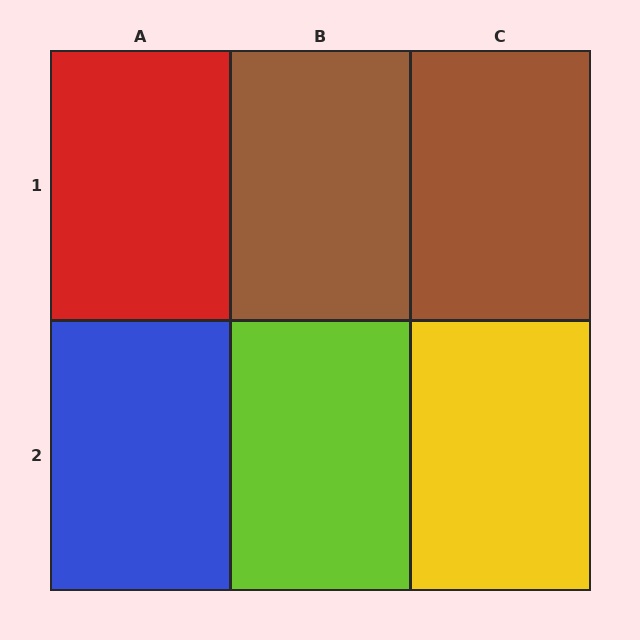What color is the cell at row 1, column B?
Brown.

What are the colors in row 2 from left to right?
Blue, lime, yellow.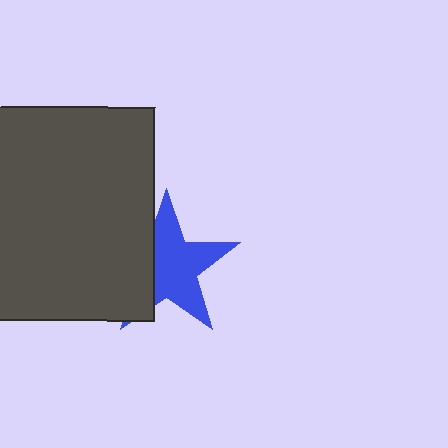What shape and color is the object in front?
The object in front is a dark gray square.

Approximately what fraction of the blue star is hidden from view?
Roughly 35% of the blue star is hidden behind the dark gray square.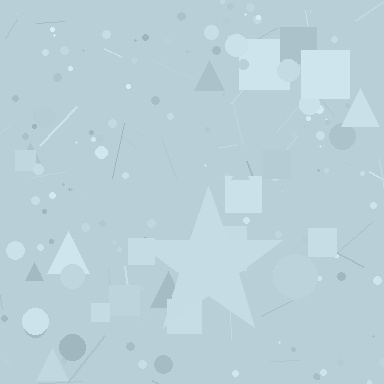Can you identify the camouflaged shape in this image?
The camouflaged shape is a star.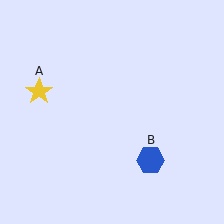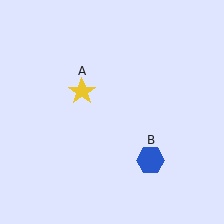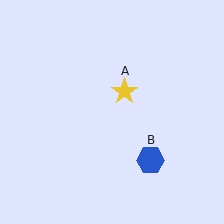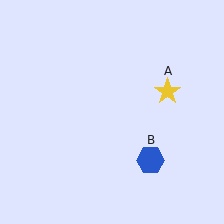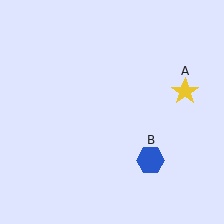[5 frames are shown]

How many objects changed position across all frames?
1 object changed position: yellow star (object A).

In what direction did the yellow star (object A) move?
The yellow star (object A) moved right.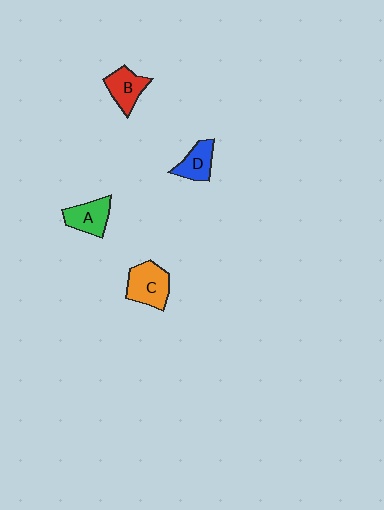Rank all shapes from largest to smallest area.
From largest to smallest: C (orange), A (green), B (red), D (blue).